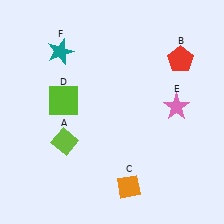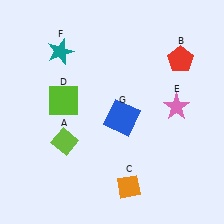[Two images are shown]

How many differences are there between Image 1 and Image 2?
There is 1 difference between the two images.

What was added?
A blue square (G) was added in Image 2.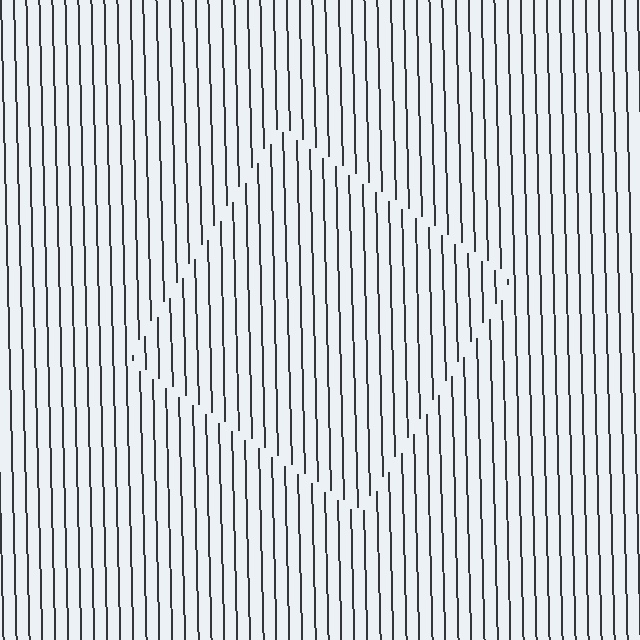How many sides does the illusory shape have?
4 sides — the line-ends trace a square.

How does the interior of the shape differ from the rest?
The interior of the shape contains the same grating, shifted by half a period — the contour is defined by the phase discontinuity where line-ends from the inner and outer gratings abut.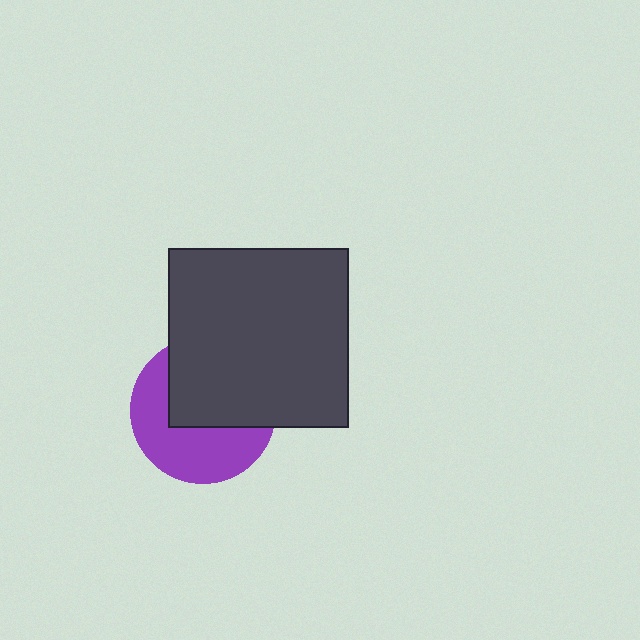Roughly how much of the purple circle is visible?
About half of it is visible (roughly 49%).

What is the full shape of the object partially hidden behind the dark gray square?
The partially hidden object is a purple circle.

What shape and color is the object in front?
The object in front is a dark gray square.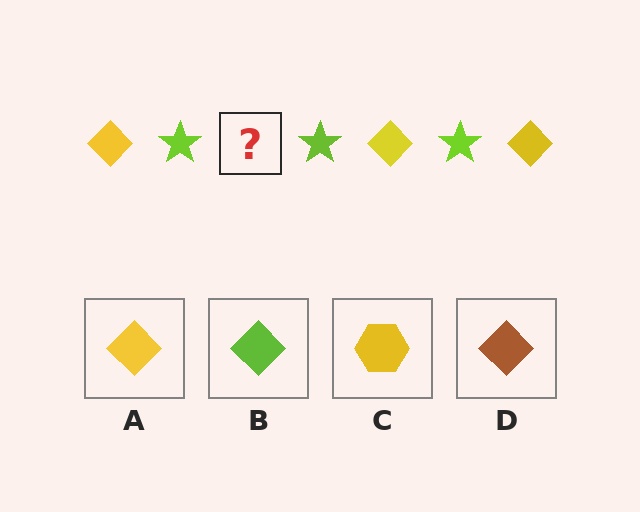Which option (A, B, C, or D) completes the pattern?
A.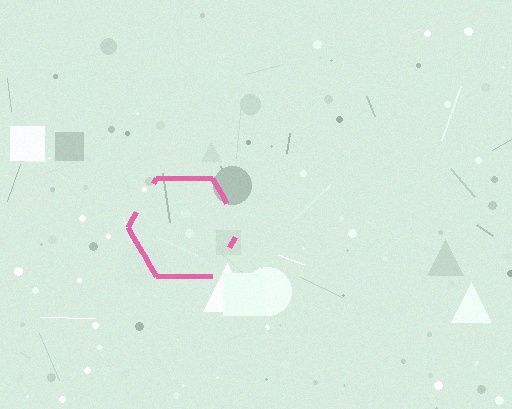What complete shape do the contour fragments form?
The contour fragments form a hexagon.